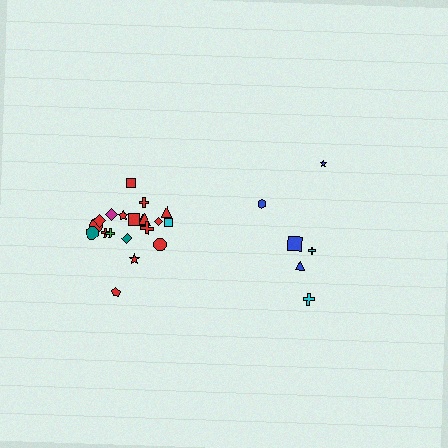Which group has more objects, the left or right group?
The left group.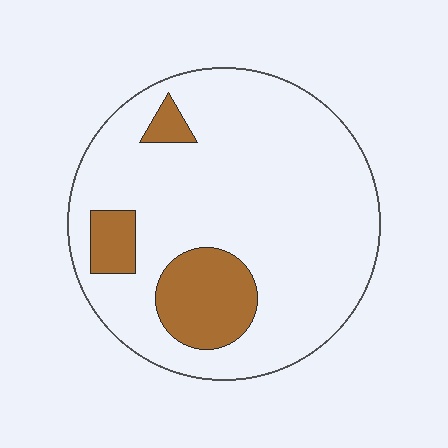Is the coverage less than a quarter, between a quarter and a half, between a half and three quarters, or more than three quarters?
Less than a quarter.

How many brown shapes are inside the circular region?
3.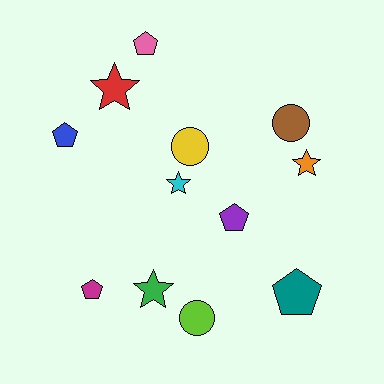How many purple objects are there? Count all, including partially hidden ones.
There is 1 purple object.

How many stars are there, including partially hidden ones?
There are 4 stars.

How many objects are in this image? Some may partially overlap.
There are 12 objects.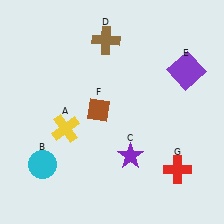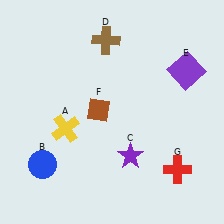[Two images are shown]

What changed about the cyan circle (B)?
In Image 1, B is cyan. In Image 2, it changed to blue.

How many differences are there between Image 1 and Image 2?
There is 1 difference between the two images.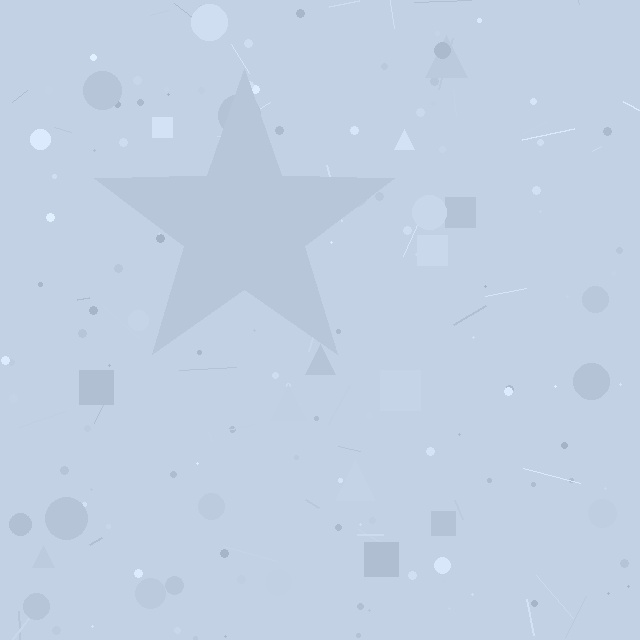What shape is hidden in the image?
A star is hidden in the image.